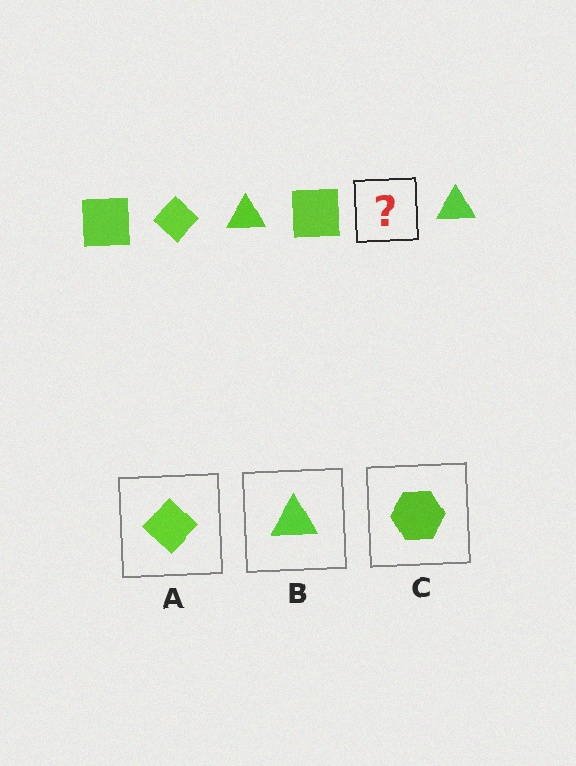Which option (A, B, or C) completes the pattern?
A.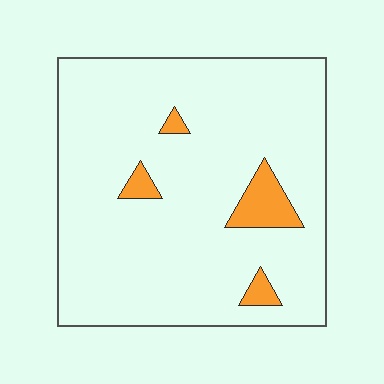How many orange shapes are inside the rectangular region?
4.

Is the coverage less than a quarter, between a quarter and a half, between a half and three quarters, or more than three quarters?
Less than a quarter.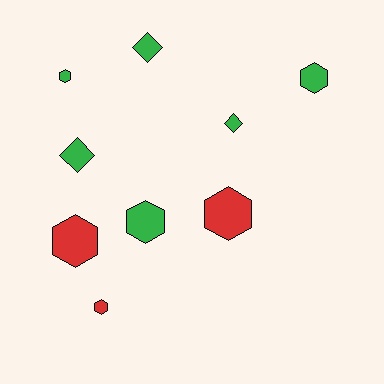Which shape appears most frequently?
Hexagon, with 6 objects.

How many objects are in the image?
There are 9 objects.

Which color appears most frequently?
Green, with 6 objects.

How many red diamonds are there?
There are no red diamonds.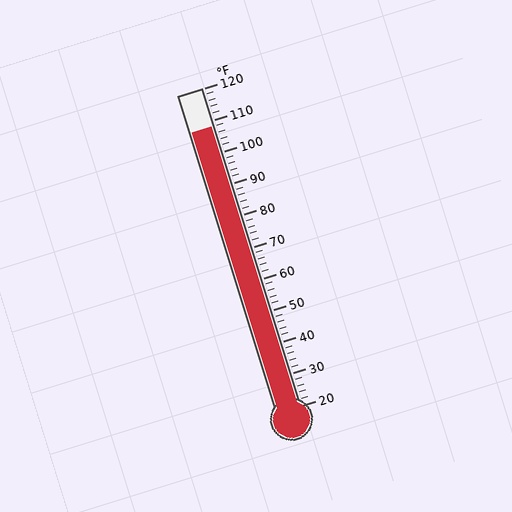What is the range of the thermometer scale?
The thermometer scale ranges from 20°F to 120°F.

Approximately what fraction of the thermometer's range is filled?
The thermometer is filled to approximately 90% of its range.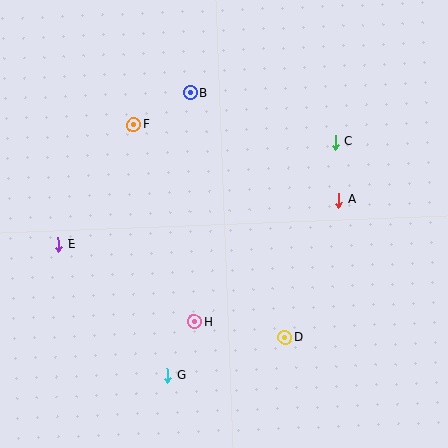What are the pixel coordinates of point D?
Point D is at (285, 337).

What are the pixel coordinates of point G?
Point G is at (167, 376).